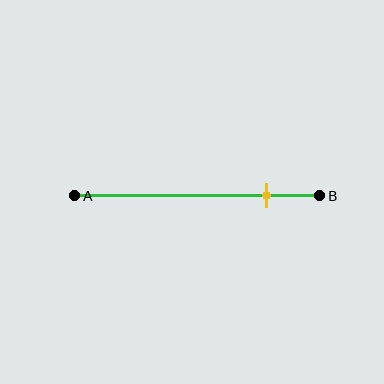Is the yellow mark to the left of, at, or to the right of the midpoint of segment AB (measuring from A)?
The yellow mark is to the right of the midpoint of segment AB.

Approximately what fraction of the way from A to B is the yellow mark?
The yellow mark is approximately 80% of the way from A to B.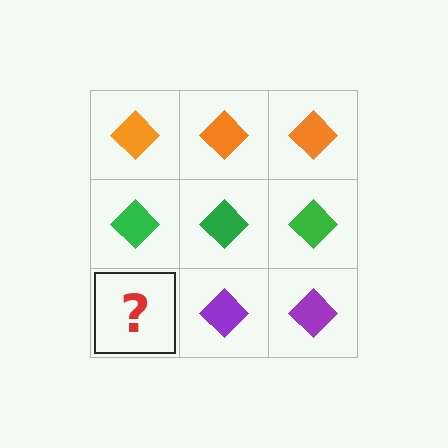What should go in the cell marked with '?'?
The missing cell should contain a purple diamond.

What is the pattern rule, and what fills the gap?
The rule is that each row has a consistent color. The gap should be filled with a purple diamond.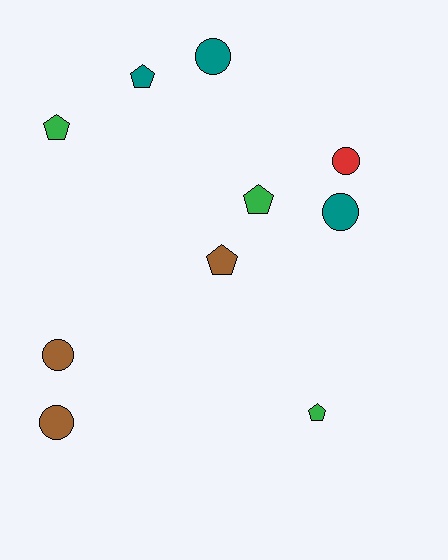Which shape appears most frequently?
Circle, with 5 objects.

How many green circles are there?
There are no green circles.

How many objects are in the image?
There are 10 objects.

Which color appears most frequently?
Green, with 3 objects.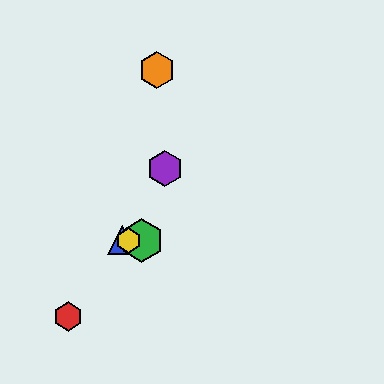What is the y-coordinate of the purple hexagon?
The purple hexagon is at y≈169.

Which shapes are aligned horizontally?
The blue triangle, the green hexagon, the yellow hexagon are aligned horizontally.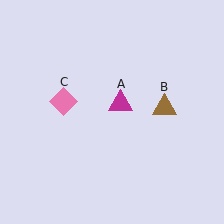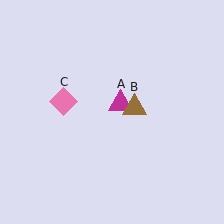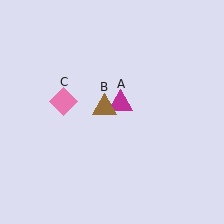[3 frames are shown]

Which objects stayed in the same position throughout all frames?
Magenta triangle (object A) and pink diamond (object C) remained stationary.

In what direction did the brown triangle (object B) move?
The brown triangle (object B) moved left.